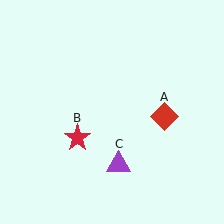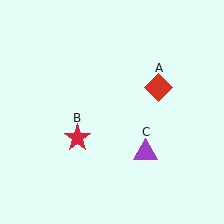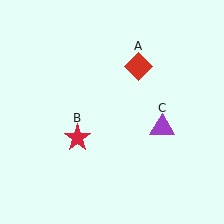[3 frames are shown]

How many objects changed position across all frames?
2 objects changed position: red diamond (object A), purple triangle (object C).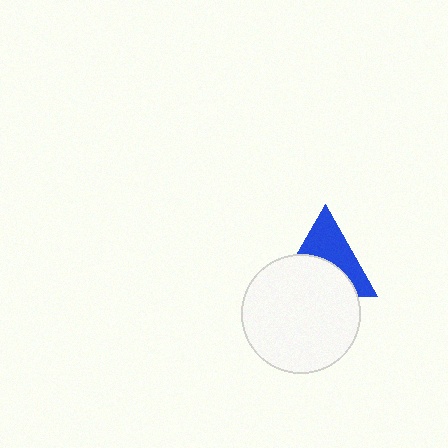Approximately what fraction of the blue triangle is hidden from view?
Roughly 51% of the blue triangle is hidden behind the white circle.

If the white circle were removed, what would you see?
You would see the complete blue triangle.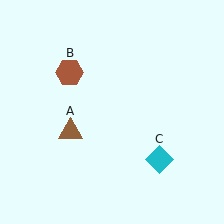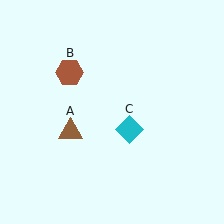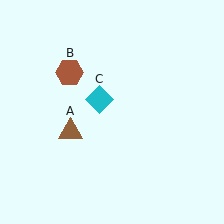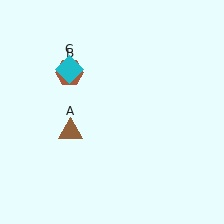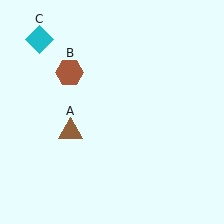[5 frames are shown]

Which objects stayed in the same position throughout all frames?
Brown triangle (object A) and brown hexagon (object B) remained stationary.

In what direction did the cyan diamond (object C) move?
The cyan diamond (object C) moved up and to the left.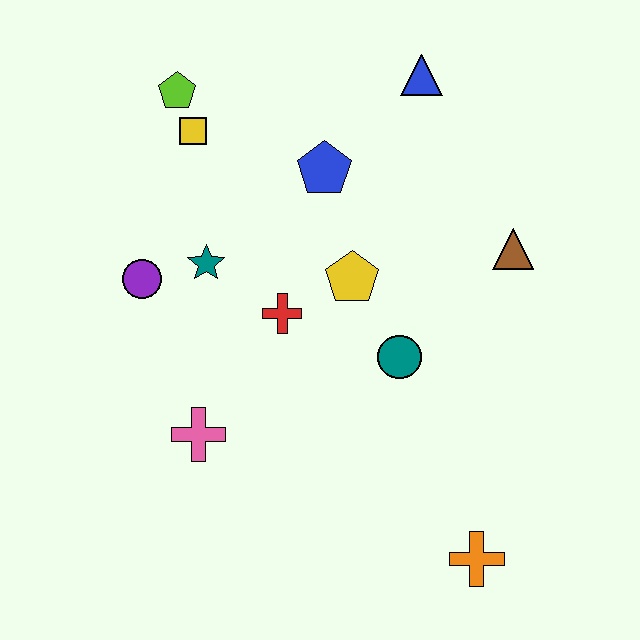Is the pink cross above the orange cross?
Yes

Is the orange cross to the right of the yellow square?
Yes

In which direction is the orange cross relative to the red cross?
The orange cross is below the red cross.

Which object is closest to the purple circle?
The teal star is closest to the purple circle.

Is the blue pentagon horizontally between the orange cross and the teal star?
Yes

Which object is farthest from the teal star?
The orange cross is farthest from the teal star.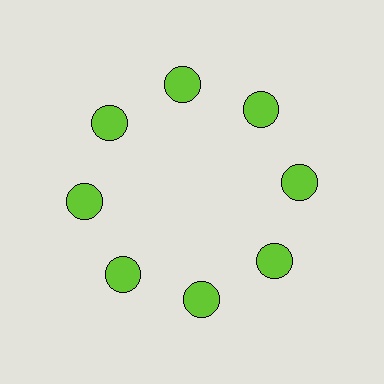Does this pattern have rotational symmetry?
Yes, this pattern has 8-fold rotational symmetry. It looks the same after rotating 45 degrees around the center.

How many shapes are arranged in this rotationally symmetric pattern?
There are 8 shapes, arranged in 8 groups of 1.